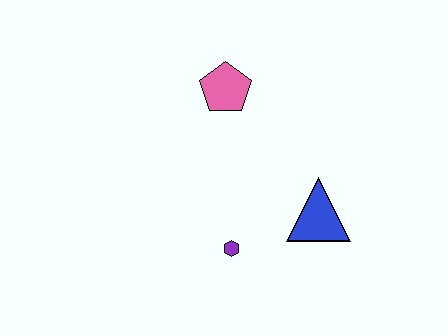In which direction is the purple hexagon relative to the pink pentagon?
The purple hexagon is below the pink pentagon.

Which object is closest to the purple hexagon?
The blue triangle is closest to the purple hexagon.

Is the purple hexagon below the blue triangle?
Yes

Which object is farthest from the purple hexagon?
The pink pentagon is farthest from the purple hexagon.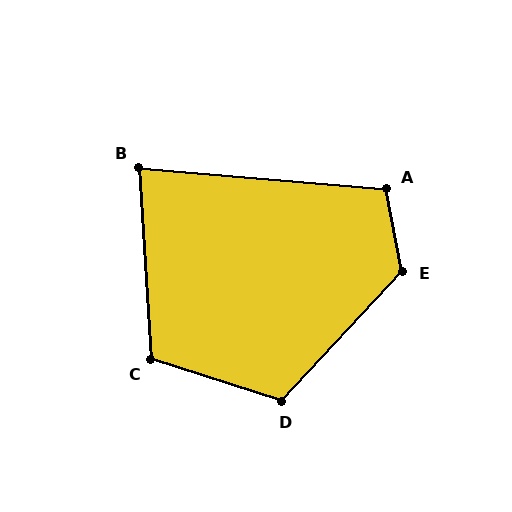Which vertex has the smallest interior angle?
B, at approximately 81 degrees.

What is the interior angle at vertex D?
Approximately 115 degrees (obtuse).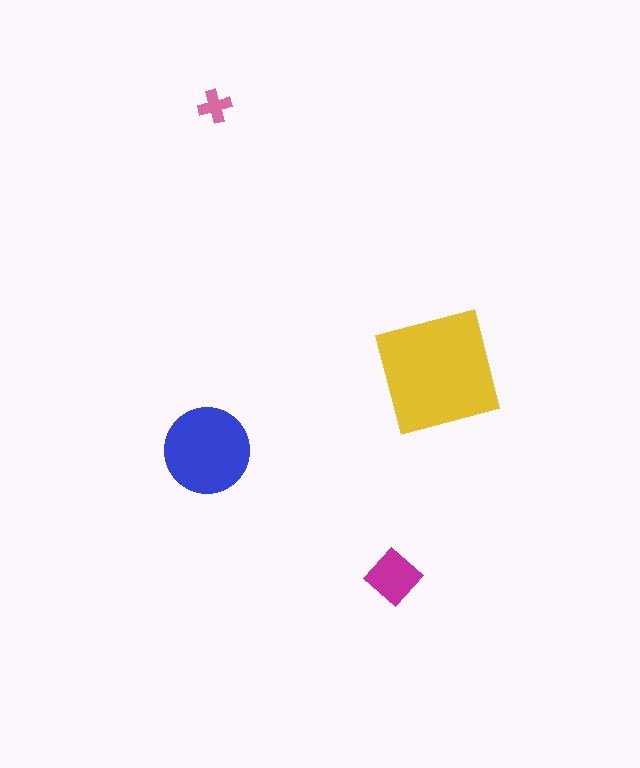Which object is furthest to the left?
The blue circle is leftmost.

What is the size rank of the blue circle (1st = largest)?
2nd.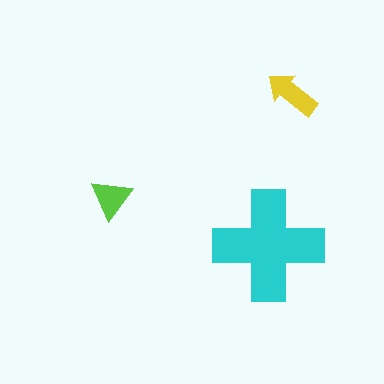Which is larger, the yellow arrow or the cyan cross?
The cyan cross.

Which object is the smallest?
The lime triangle.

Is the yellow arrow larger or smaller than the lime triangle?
Larger.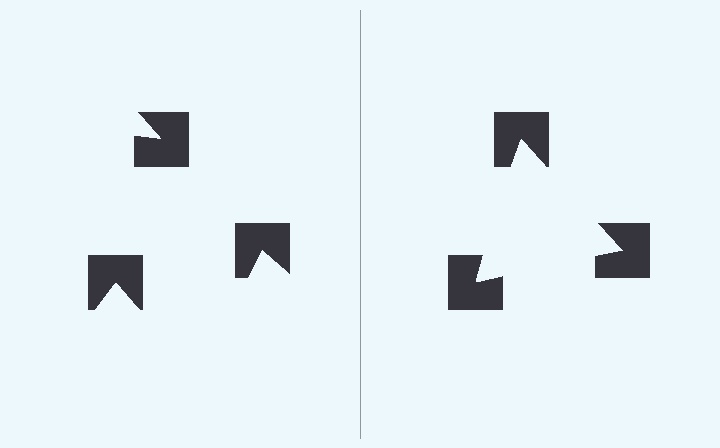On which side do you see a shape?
An illusory triangle appears on the right side. On the left side the wedge cuts are rotated, so no coherent shape forms.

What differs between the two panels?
The notched squares are positioned identically on both sides; only the wedge orientations differ. On the right they align to a triangle; on the left they are misaligned.